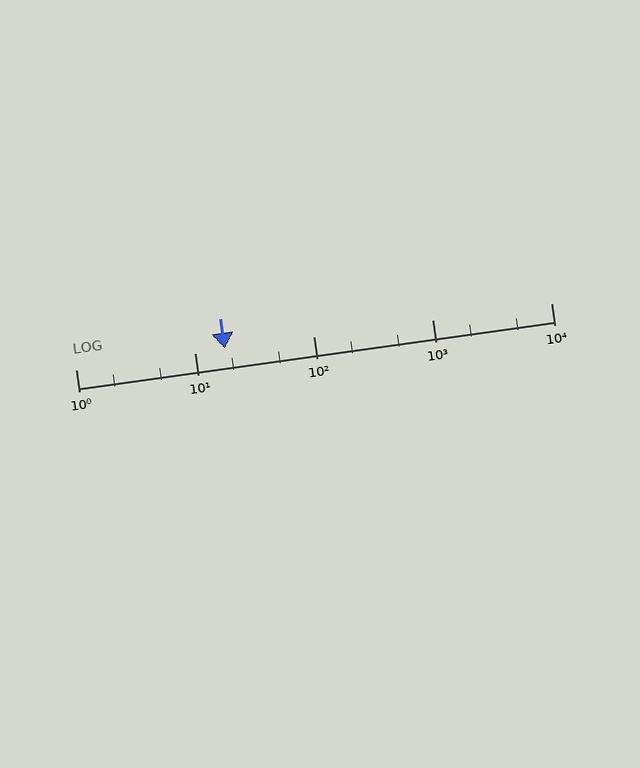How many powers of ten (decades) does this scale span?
The scale spans 4 decades, from 1 to 10000.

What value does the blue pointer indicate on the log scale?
The pointer indicates approximately 18.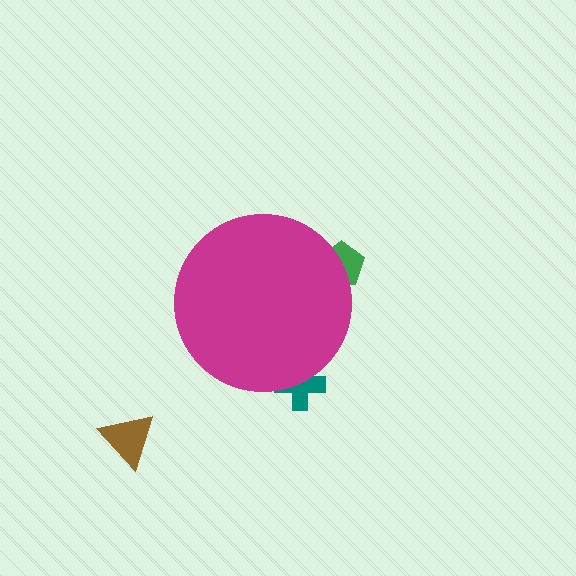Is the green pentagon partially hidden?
Yes, the green pentagon is partially hidden behind the magenta circle.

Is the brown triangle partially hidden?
No, the brown triangle is fully visible.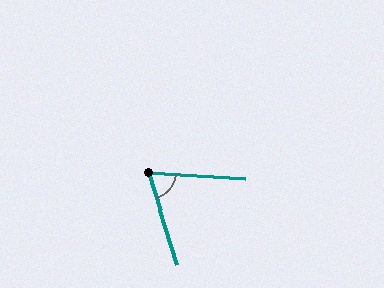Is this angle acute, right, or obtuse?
It is acute.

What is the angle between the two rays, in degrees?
Approximately 69 degrees.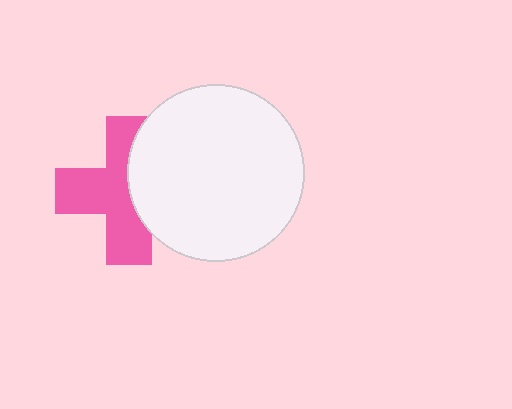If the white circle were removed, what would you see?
You would see the complete pink cross.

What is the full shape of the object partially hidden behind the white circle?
The partially hidden object is a pink cross.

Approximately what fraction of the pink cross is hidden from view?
Roughly 38% of the pink cross is hidden behind the white circle.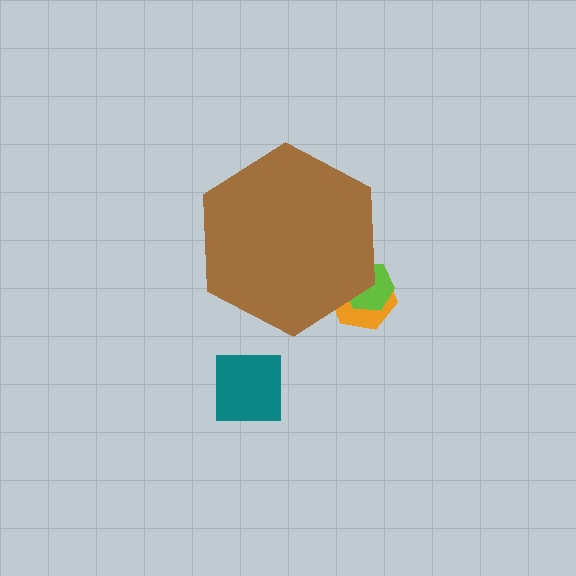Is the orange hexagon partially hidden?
Yes, the orange hexagon is partially hidden behind the brown hexagon.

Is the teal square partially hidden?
No, the teal square is fully visible.